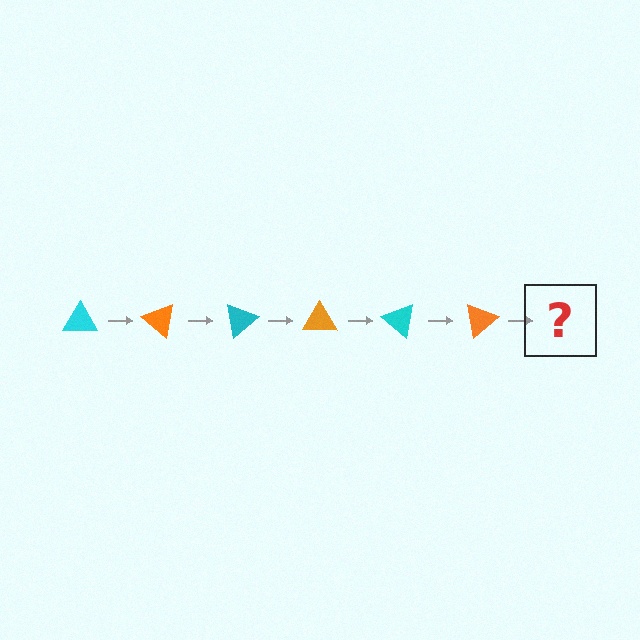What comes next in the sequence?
The next element should be a cyan triangle, rotated 240 degrees from the start.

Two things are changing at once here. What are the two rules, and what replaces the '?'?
The two rules are that it rotates 40 degrees each step and the color cycles through cyan and orange. The '?' should be a cyan triangle, rotated 240 degrees from the start.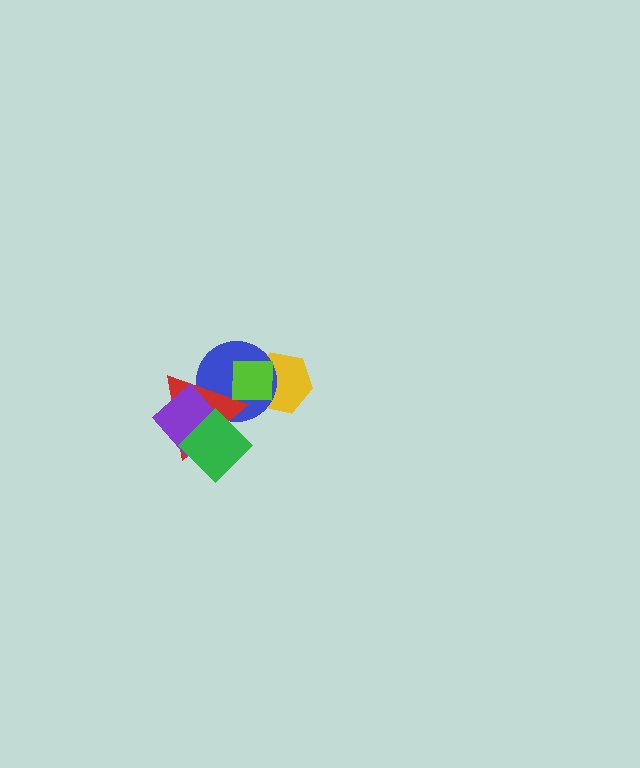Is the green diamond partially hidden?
No, no other shape covers it.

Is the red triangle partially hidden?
Yes, it is partially covered by another shape.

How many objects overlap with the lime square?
3 objects overlap with the lime square.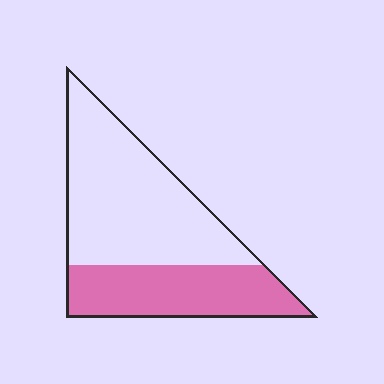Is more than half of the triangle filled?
No.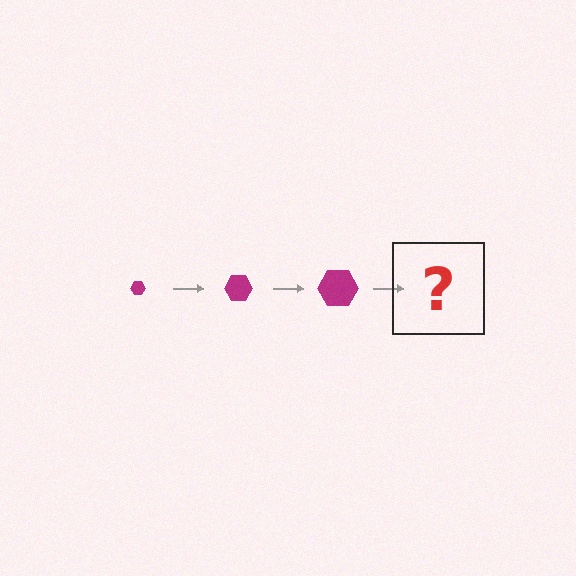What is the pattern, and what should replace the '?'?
The pattern is that the hexagon gets progressively larger each step. The '?' should be a magenta hexagon, larger than the previous one.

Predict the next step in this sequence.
The next step is a magenta hexagon, larger than the previous one.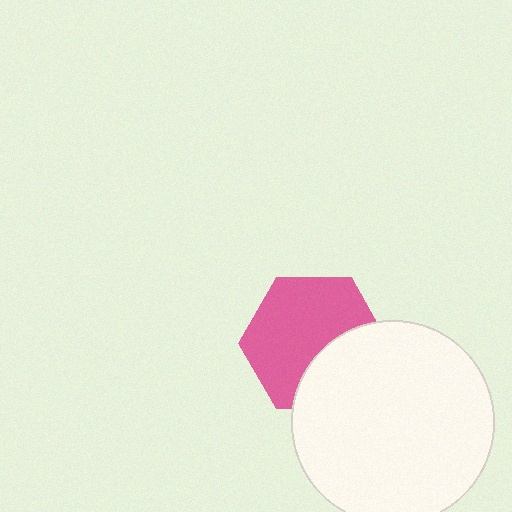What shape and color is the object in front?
The object in front is a white circle.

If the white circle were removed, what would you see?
You would see the complete pink hexagon.